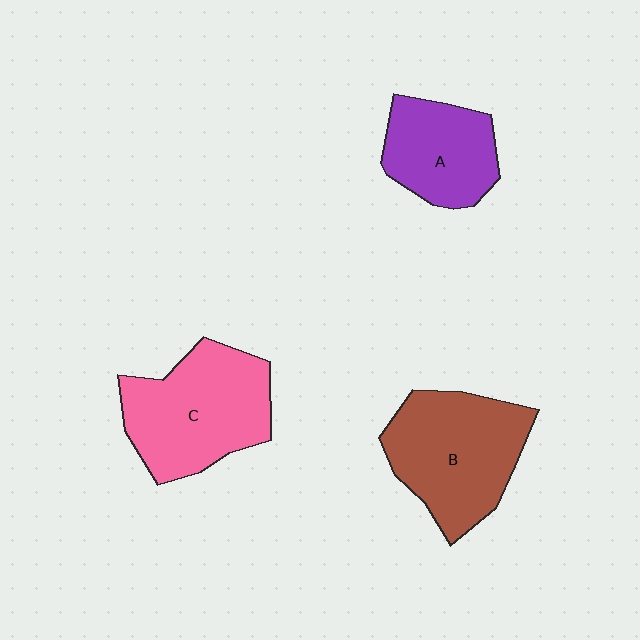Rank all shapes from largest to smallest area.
From largest to smallest: C (pink), B (brown), A (purple).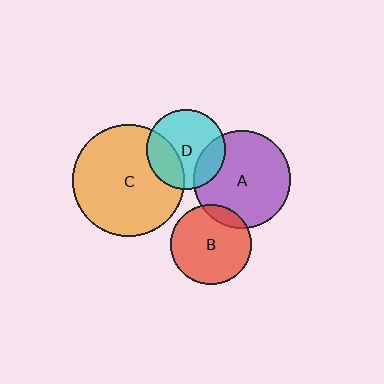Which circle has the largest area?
Circle C (orange).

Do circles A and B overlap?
Yes.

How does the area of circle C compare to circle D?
Approximately 2.0 times.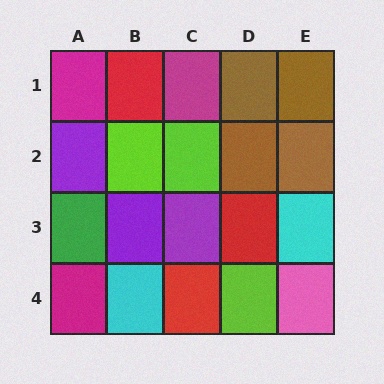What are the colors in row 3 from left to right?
Green, purple, purple, red, cyan.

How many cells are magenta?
3 cells are magenta.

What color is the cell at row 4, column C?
Red.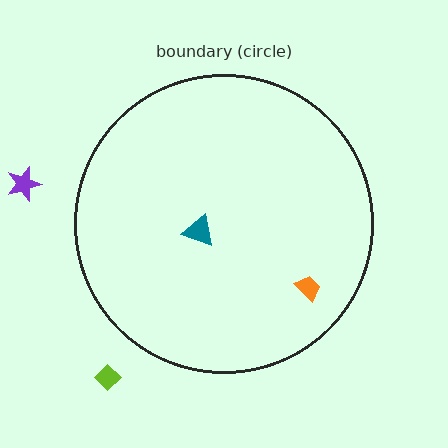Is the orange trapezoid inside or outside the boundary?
Inside.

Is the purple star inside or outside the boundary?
Outside.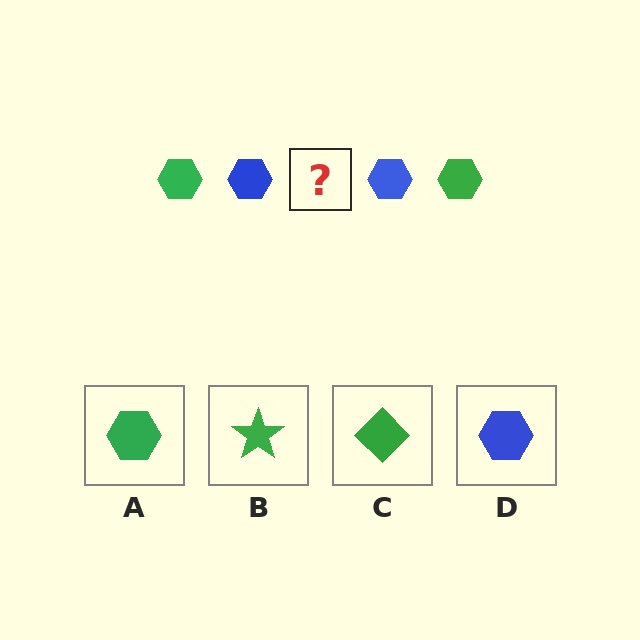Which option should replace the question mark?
Option A.